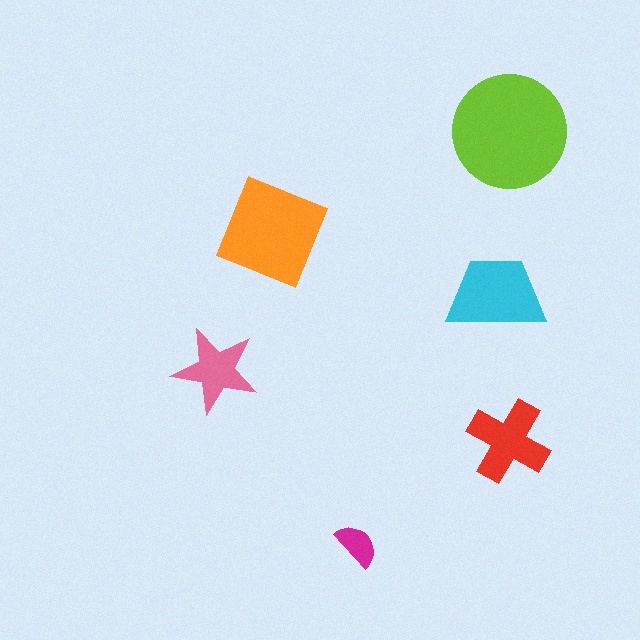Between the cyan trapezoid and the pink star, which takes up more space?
The cyan trapezoid.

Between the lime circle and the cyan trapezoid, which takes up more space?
The lime circle.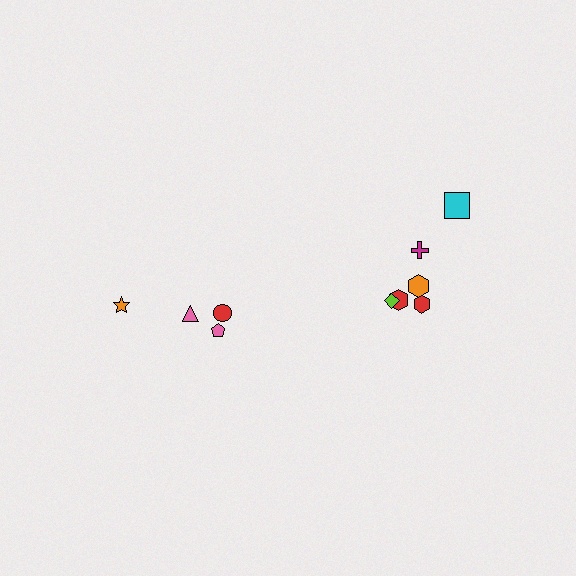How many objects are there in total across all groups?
There are 10 objects.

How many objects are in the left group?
There are 4 objects.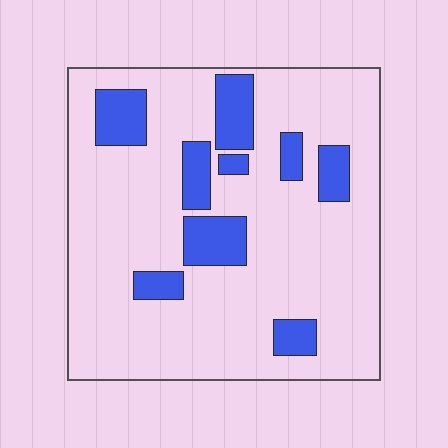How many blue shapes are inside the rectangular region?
9.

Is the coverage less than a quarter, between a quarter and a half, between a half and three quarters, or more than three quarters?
Less than a quarter.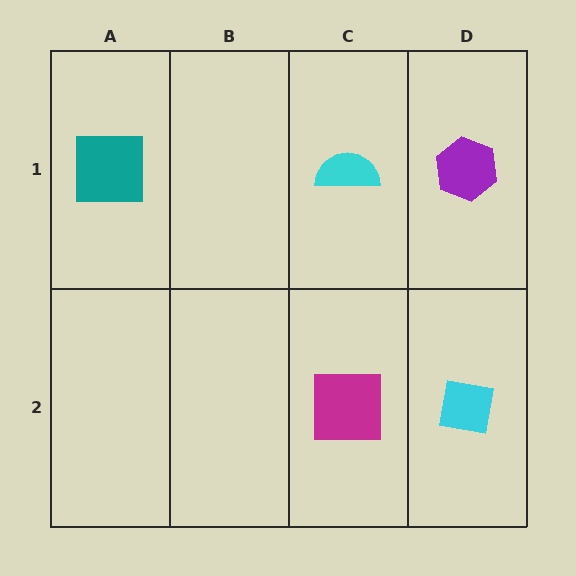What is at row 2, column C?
A magenta square.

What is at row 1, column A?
A teal square.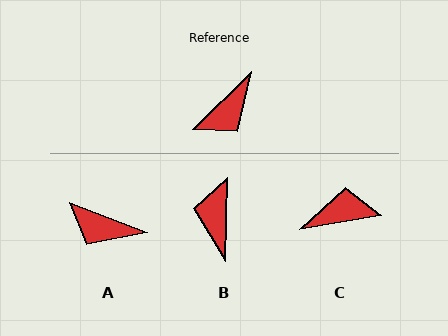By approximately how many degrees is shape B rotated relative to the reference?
Approximately 135 degrees clockwise.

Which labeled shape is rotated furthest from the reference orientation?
C, about 145 degrees away.